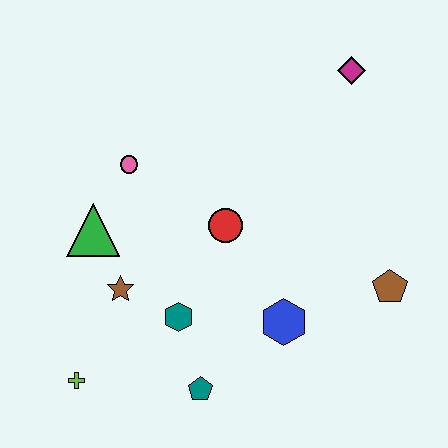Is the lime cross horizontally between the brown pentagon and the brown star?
No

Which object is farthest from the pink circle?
The brown pentagon is farthest from the pink circle.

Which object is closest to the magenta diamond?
The red circle is closest to the magenta diamond.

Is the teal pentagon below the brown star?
Yes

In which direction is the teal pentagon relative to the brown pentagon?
The teal pentagon is to the left of the brown pentagon.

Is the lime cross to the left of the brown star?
Yes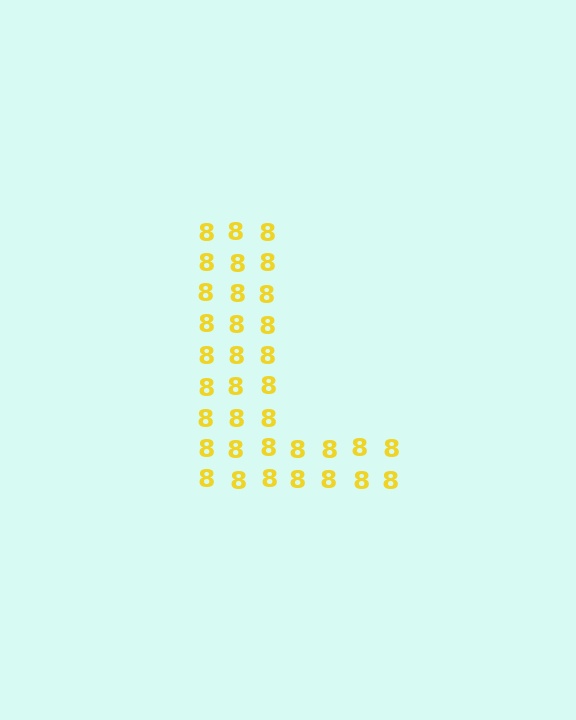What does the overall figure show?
The overall figure shows the letter L.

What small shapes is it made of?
It is made of small digit 8's.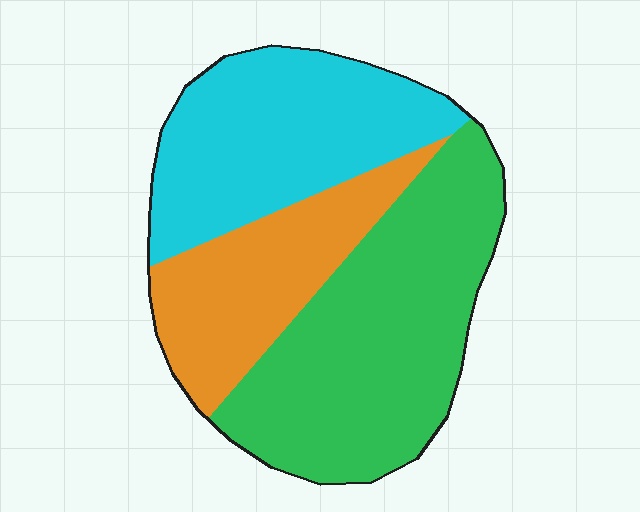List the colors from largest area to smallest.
From largest to smallest: green, cyan, orange.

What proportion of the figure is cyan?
Cyan covers 32% of the figure.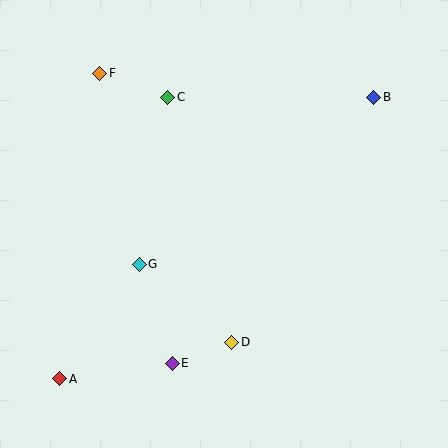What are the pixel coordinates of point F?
Point F is at (100, 73).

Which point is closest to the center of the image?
Point G at (139, 264) is closest to the center.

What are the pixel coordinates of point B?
Point B is at (374, 97).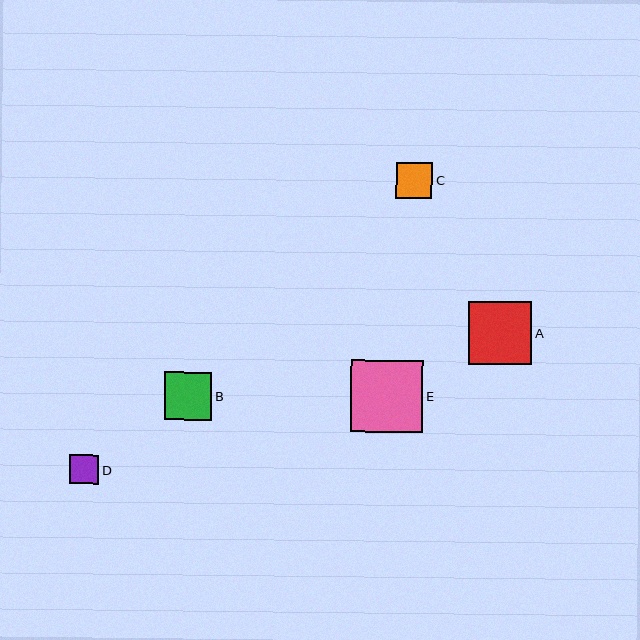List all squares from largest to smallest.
From largest to smallest: E, A, B, C, D.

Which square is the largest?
Square E is the largest with a size of approximately 72 pixels.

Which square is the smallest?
Square D is the smallest with a size of approximately 29 pixels.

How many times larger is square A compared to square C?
Square A is approximately 1.7 times the size of square C.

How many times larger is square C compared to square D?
Square C is approximately 1.2 times the size of square D.